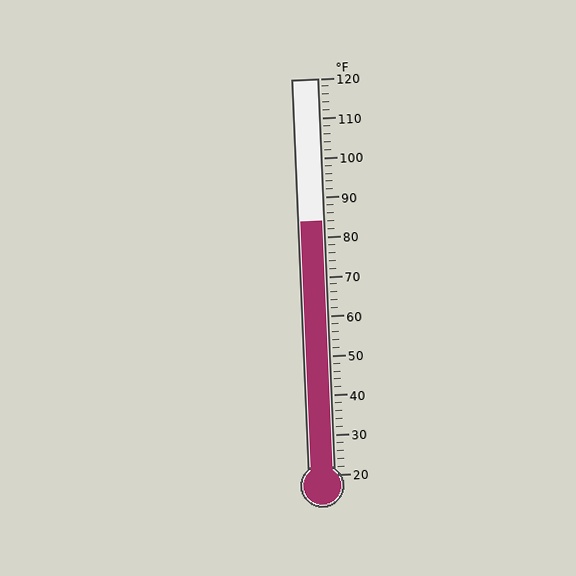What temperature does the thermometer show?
The thermometer shows approximately 84°F.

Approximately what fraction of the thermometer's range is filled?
The thermometer is filled to approximately 65% of its range.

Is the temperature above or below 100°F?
The temperature is below 100°F.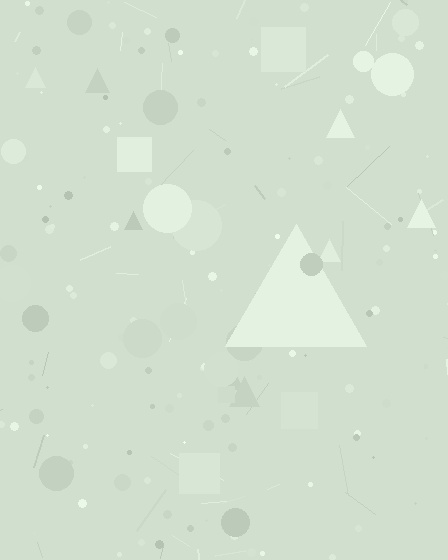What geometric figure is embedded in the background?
A triangle is embedded in the background.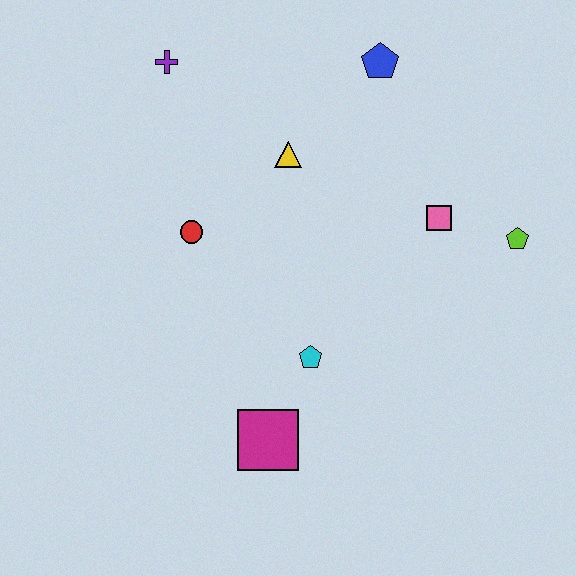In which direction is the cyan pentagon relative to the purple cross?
The cyan pentagon is below the purple cross.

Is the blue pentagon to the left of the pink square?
Yes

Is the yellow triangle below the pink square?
No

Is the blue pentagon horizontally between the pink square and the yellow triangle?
Yes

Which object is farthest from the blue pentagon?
The magenta square is farthest from the blue pentagon.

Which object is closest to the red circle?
The yellow triangle is closest to the red circle.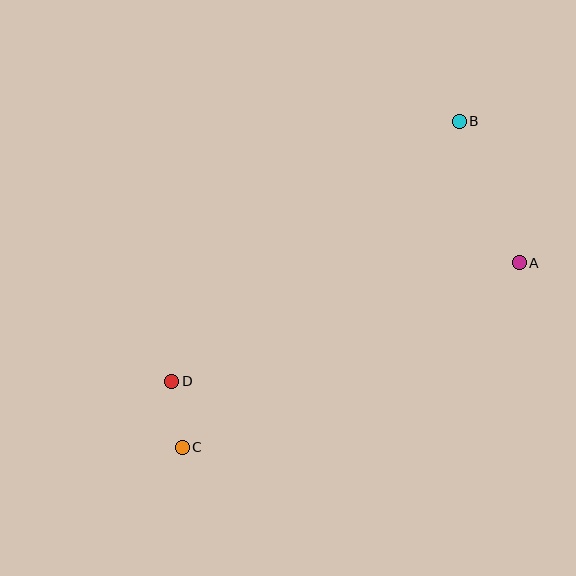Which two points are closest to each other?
Points C and D are closest to each other.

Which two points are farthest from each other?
Points B and C are farthest from each other.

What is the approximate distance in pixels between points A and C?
The distance between A and C is approximately 384 pixels.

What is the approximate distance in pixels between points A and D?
The distance between A and D is approximately 367 pixels.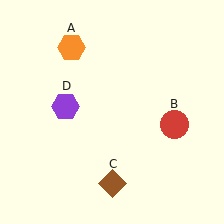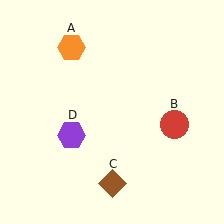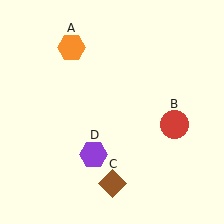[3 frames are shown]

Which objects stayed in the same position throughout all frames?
Orange hexagon (object A) and red circle (object B) and brown diamond (object C) remained stationary.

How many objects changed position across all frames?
1 object changed position: purple hexagon (object D).